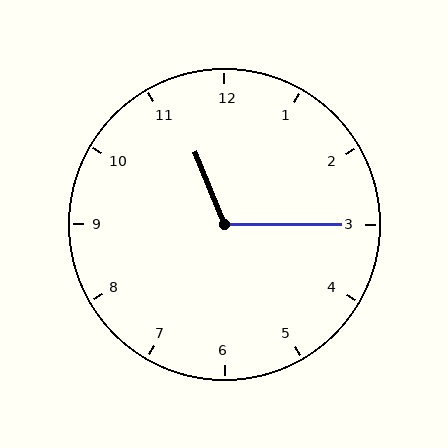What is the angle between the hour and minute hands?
Approximately 112 degrees.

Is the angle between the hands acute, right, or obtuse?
It is obtuse.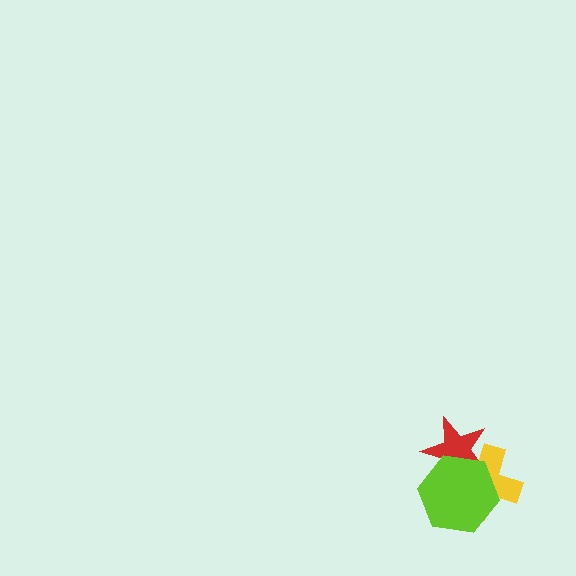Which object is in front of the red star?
The lime hexagon is in front of the red star.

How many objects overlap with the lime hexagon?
2 objects overlap with the lime hexagon.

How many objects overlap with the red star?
2 objects overlap with the red star.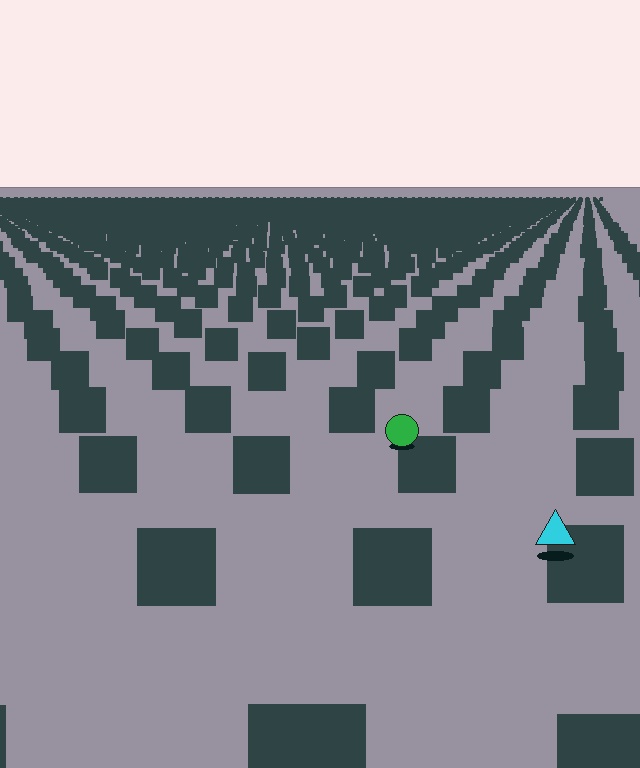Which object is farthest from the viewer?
The green circle is farthest from the viewer. It appears smaller and the ground texture around it is denser.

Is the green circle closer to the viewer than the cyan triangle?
No. The cyan triangle is closer — you can tell from the texture gradient: the ground texture is coarser near it.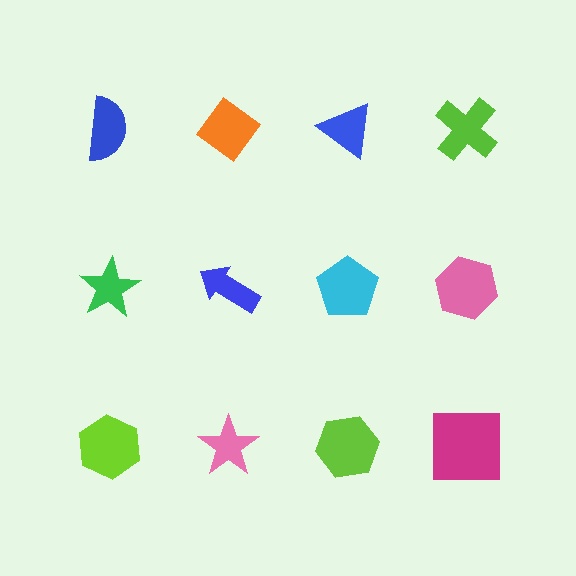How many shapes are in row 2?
4 shapes.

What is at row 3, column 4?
A magenta square.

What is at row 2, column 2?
A blue arrow.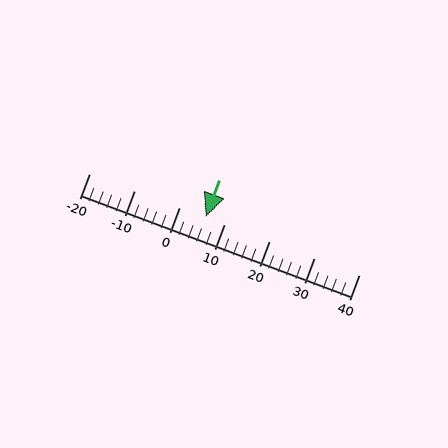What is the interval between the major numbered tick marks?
The major tick marks are spaced 10 units apart.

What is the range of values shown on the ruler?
The ruler shows values from -20 to 40.